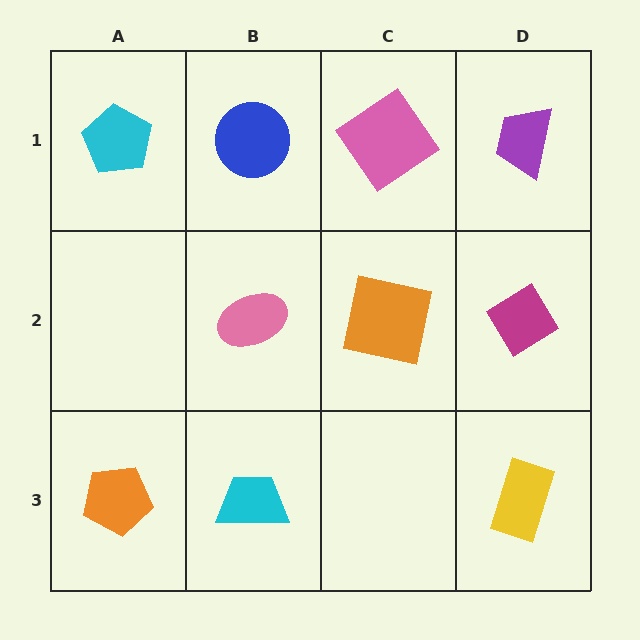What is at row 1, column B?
A blue circle.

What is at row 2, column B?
A pink ellipse.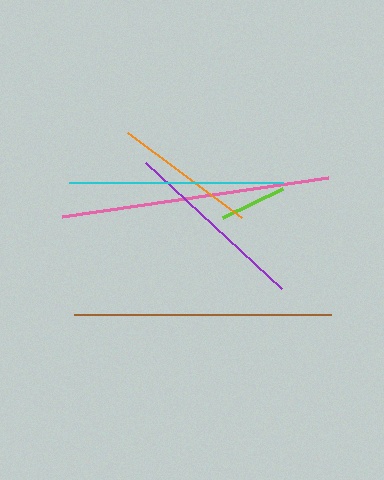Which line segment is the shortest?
The lime line is the shortest at approximately 67 pixels.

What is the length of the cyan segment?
The cyan segment is approximately 214 pixels long.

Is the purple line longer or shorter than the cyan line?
The cyan line is longer than the purple line.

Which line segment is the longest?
The pink line is the longest at approximately 270 pixels.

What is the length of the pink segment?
The pink segment is approximately 270 pixels long.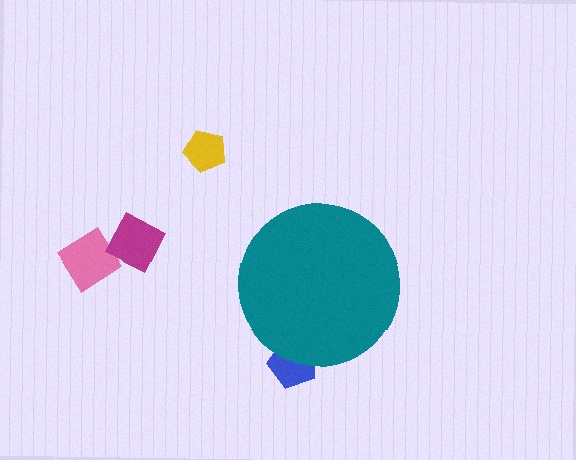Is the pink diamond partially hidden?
No, the pink diamond is fully visible.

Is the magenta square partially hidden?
No, the magenta square is fully visible.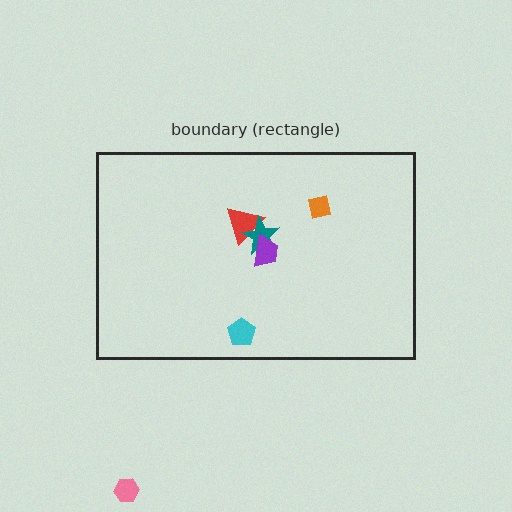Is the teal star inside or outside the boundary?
Inside.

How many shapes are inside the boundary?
5 inside, 1 outside.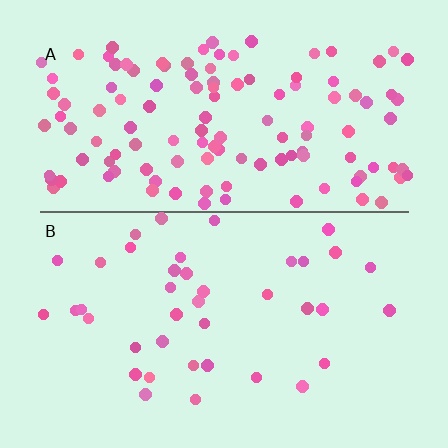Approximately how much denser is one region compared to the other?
Approximately 3.0× — region A over region B.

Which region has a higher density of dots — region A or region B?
A (the top).